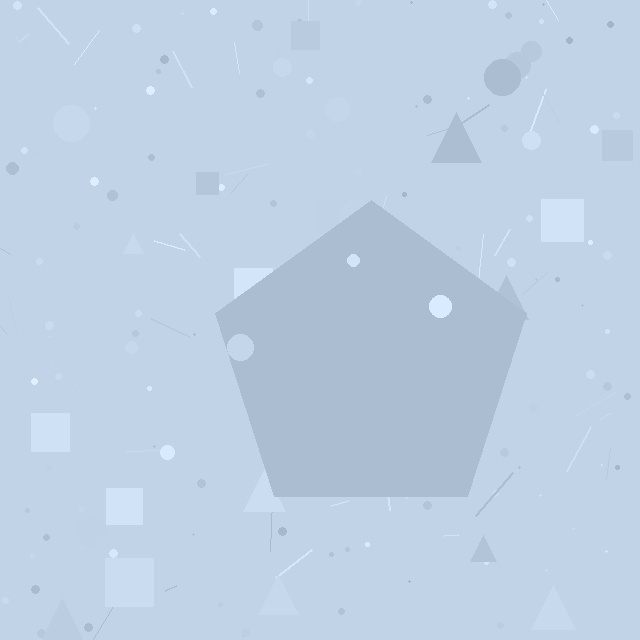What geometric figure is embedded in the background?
A pentagon is embedded in the background.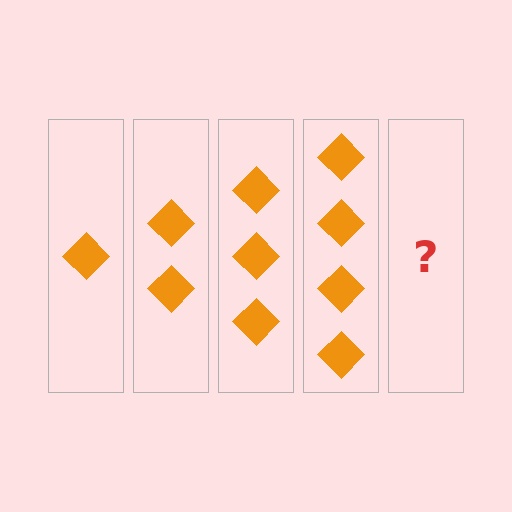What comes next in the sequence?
The next element should be 5 diamonds.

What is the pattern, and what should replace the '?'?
The pattern is that each step adds one more diamond. The '?' should be 5 diamonds.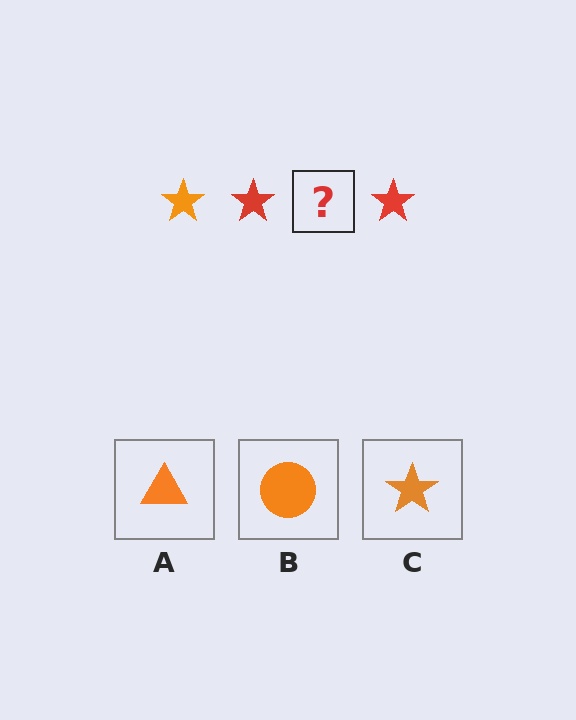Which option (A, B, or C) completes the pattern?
C.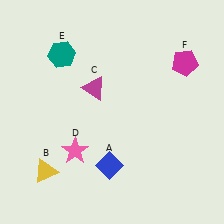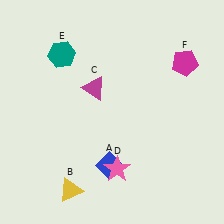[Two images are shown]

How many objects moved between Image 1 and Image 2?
2 objects moved between the two images.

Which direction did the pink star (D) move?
The pink star (D) moved right.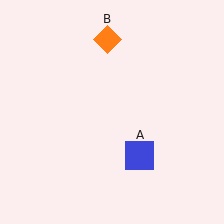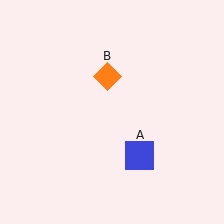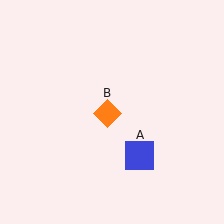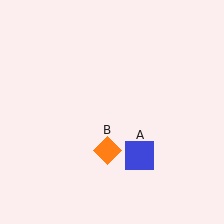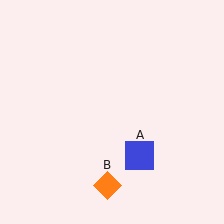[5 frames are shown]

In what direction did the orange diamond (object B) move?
The orange diamond (object B) moved down.